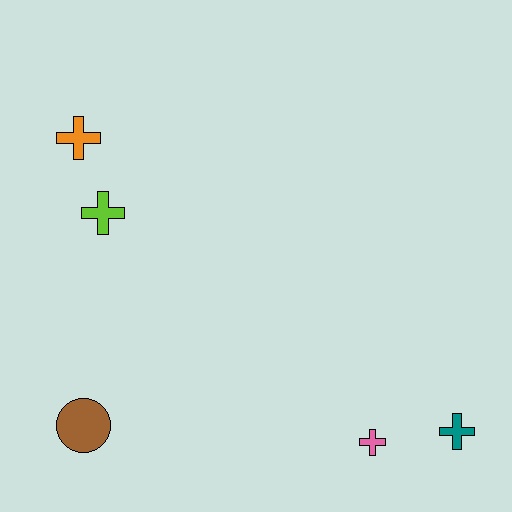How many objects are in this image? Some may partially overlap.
There are 5 objects.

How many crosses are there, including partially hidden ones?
There are 4 crosses.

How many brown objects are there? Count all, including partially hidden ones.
There is 1 brown object.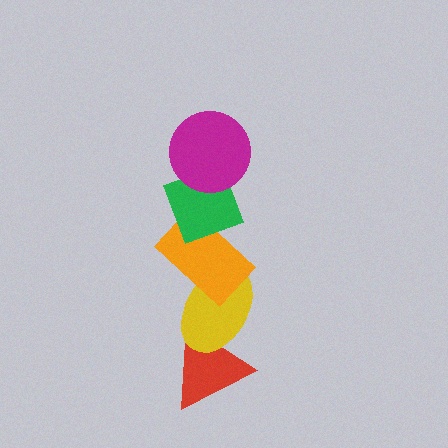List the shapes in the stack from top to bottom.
From top to bottom: the magenta circle, the green diamond, the orange rectangle, the yellow ellipse, the red triangle.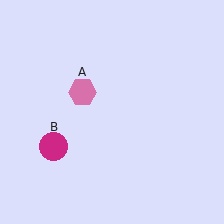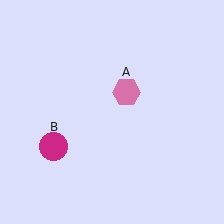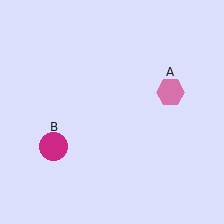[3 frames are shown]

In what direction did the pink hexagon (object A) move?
The pink hexagon (object A) moved right.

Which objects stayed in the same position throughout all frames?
Magenta circle (object B) remained stationary.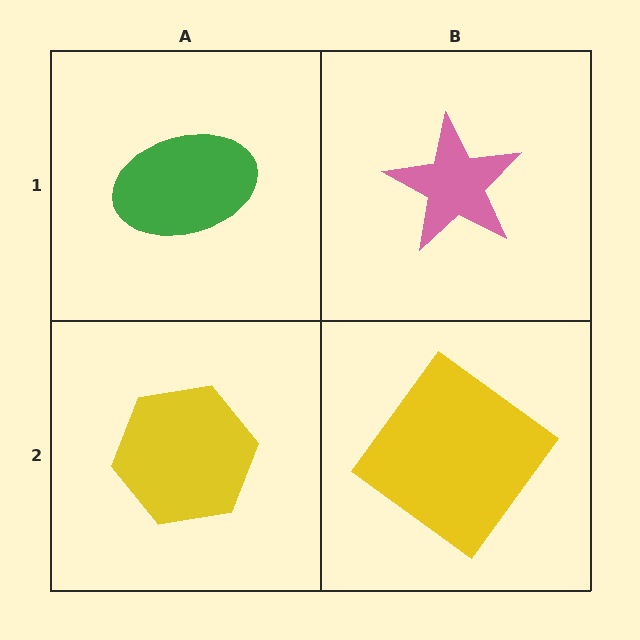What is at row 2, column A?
A yellow hexagon.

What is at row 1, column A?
A green ellipse.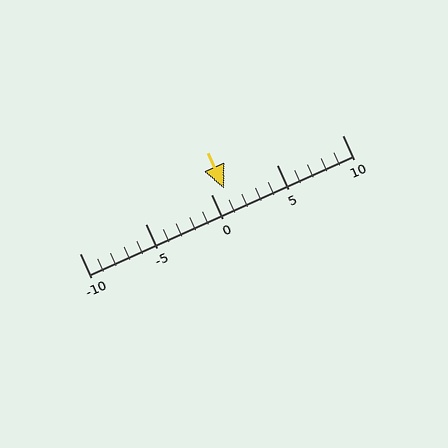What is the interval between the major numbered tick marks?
The major tick marks are spaced 5 units apart.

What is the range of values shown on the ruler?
The ruler shows values from -10 to 10.